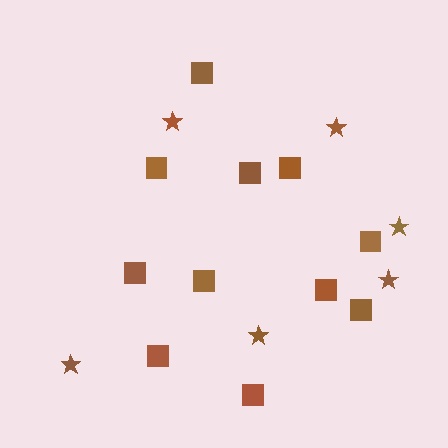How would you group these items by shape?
There are 2 groups: one group of squares (11) and one group of stars (6).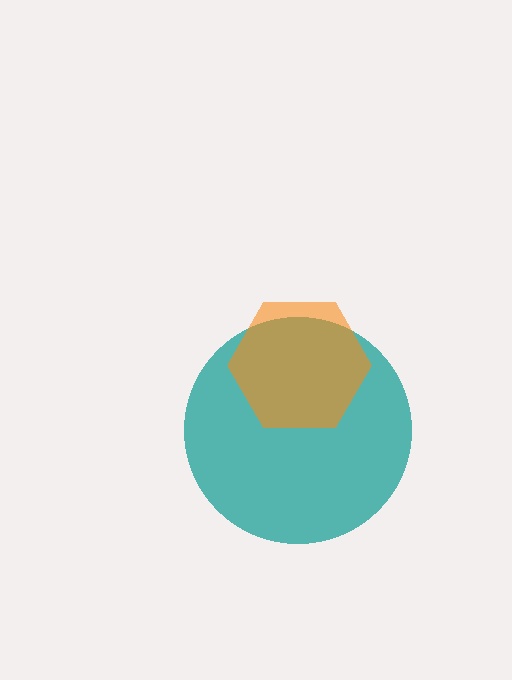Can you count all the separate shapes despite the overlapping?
Yes, there are 2 separate shapes.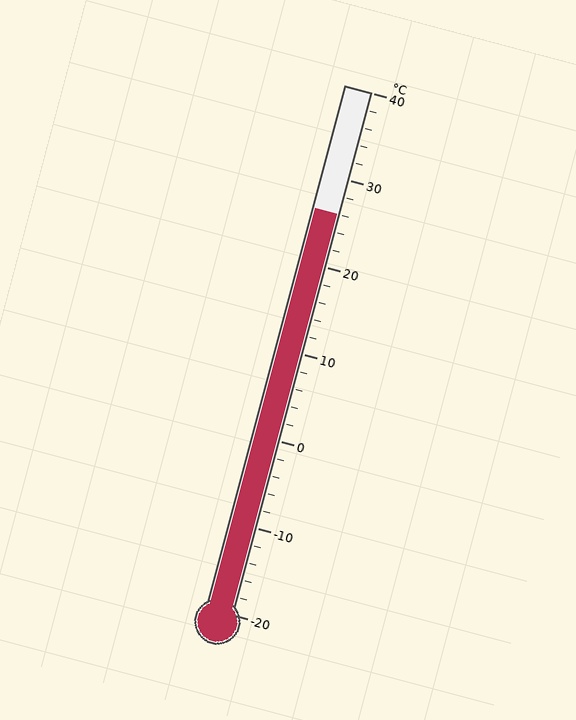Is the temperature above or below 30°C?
The temperature is below 30°C.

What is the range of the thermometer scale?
The thermometer scale ranges from -20°C to 40°C.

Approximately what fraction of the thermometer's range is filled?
The thermometer is filled to approximately 75% of its range.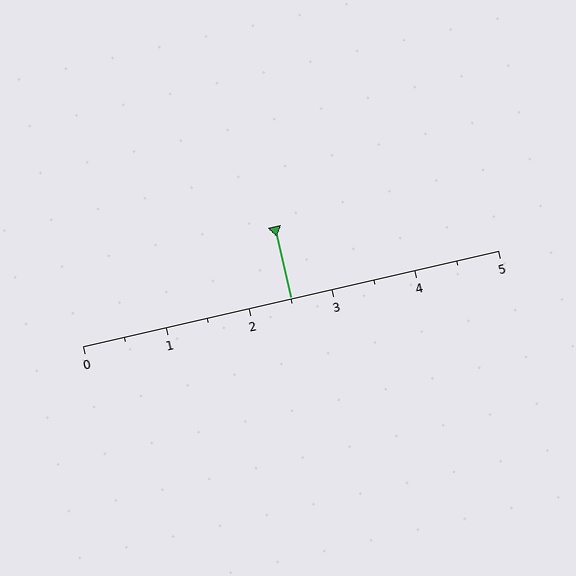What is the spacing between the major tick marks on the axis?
The major ticks are spaced 1 apart.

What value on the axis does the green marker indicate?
The marker indicates approximately 2.5.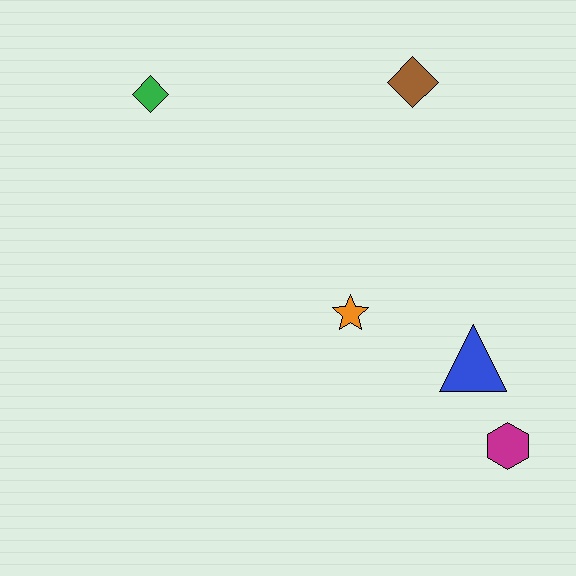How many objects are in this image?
There are 5 objects.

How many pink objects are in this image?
There are no pink objects.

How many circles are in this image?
There are no circles.